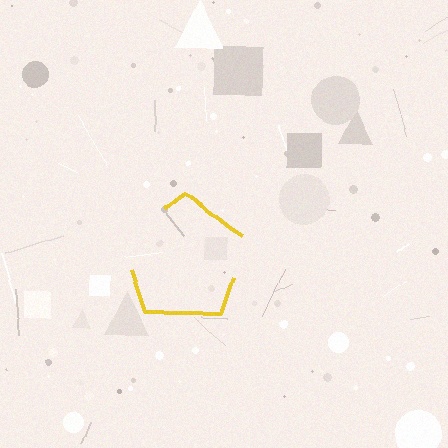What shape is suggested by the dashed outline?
The dashed outline suggests a pentagon.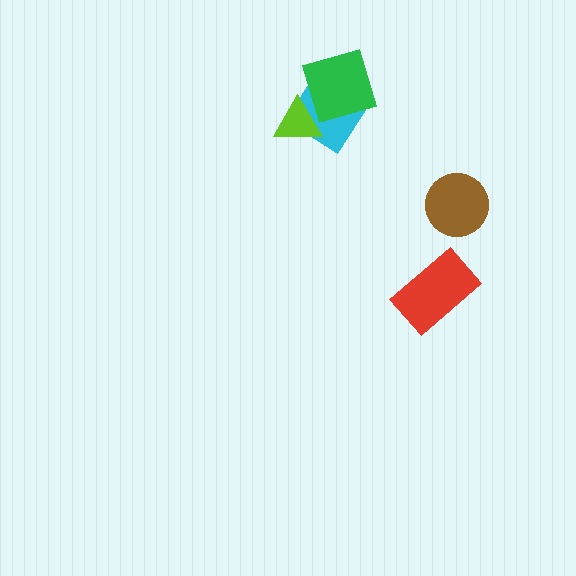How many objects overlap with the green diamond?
2 objects overlap with the green diamond.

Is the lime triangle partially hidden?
Yes, it is partially covered by another shape.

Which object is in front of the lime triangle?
The green diamond is in front of the lime triangle.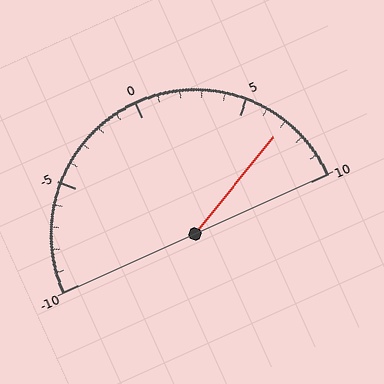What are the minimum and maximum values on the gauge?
The gauge ranges from -10 to 10.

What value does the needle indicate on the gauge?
The needle indicates approximately 7.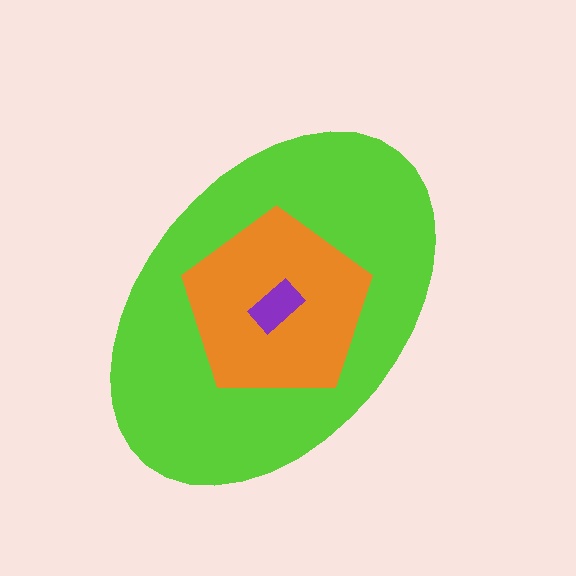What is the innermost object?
The purple rectangle.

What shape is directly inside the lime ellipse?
The orange pentagon.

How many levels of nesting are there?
3.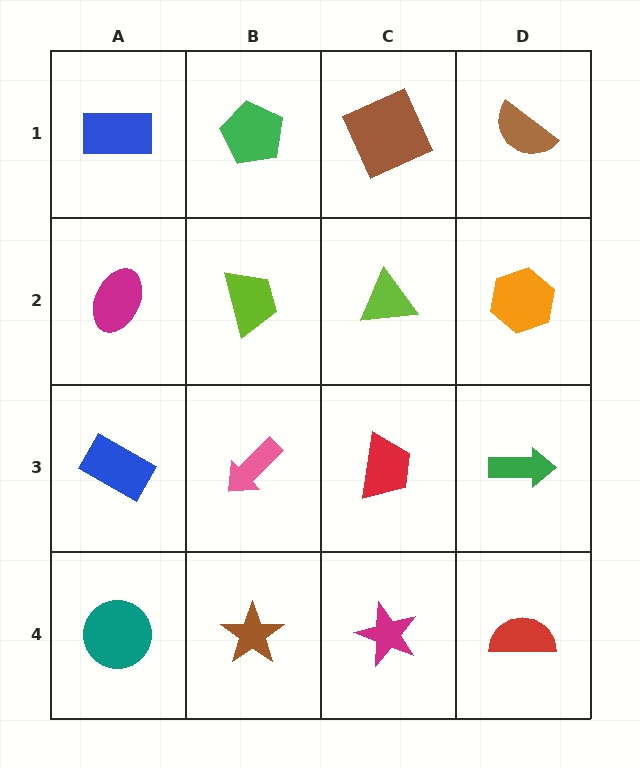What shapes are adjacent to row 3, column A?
A magenta ellipse (row 2, column A), a teal circle (row 4, column A), a pink arrow (row 3, column B).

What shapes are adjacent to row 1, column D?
An orange hexagon (row 2, column D), a brown square (row 1, column C).